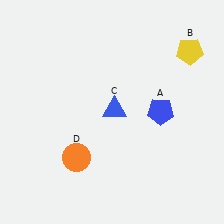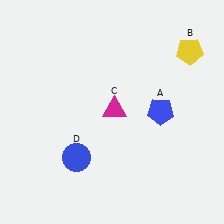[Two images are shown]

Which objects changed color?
C changed from blue to magenta. D changed from orange to blue.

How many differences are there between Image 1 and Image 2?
There are 2 differences between the two images.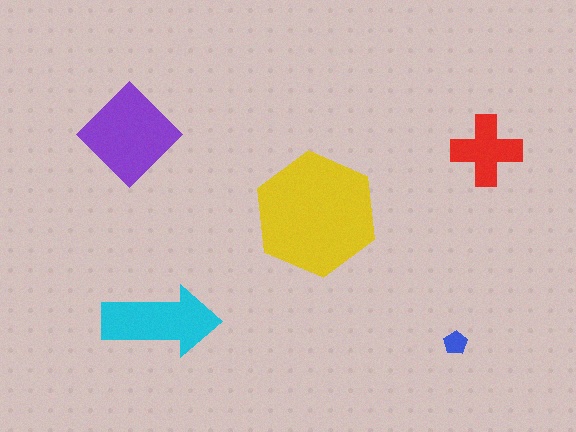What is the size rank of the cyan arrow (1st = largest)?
3rd.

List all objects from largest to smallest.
The yellow hexagon, the purple diamond, the cyan arrow, the red cross, the blue pentagon.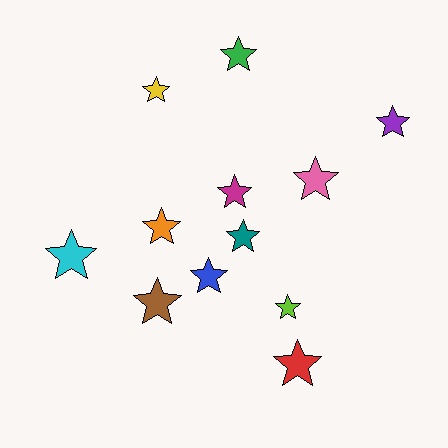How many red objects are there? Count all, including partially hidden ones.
There is 1 red object.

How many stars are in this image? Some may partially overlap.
There are 12 stars.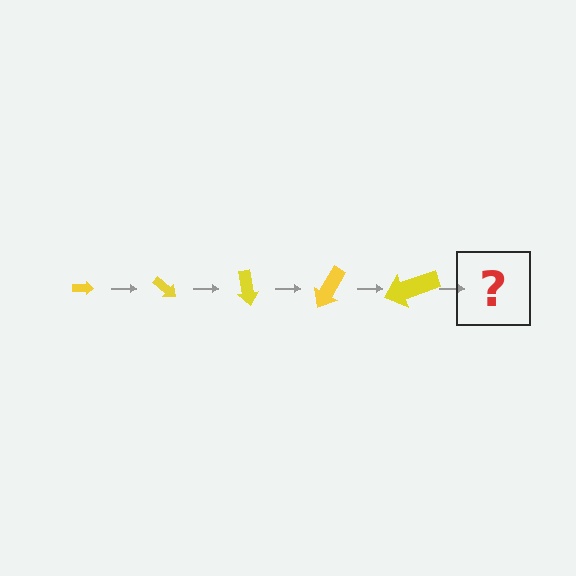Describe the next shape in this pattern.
It should be an arrow, larger than the previous one and rotated 200 degrees from the start.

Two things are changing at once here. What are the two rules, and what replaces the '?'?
The two rules are that the arrow grows larger each step and it rotates 40 degrees each step. The '?' should be an arrow, larger than the previous one and rotated 200 degrees from the start.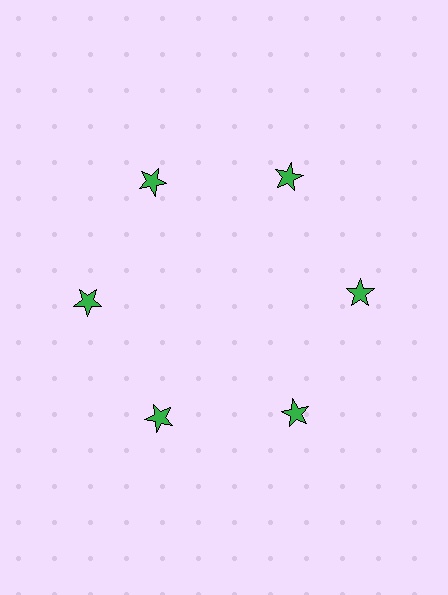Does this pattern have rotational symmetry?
Yes, this pattern has 6-fold rotational symmetry. It looks the same after rotating 60 degrees around the center.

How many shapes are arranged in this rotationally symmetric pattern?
There are 6 shapes, arranged in 6 groups of 1.